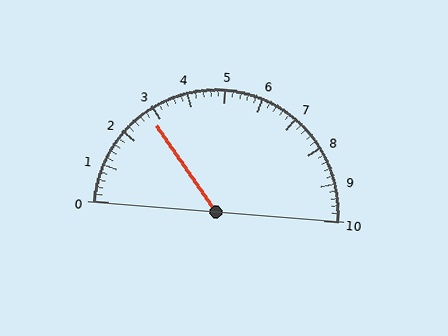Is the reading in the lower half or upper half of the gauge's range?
The reading is in the lower half of the range (0 to 10).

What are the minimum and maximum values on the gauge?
The gauge ranges from 0 to 10.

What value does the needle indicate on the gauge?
The needle indicates approximately 2.8.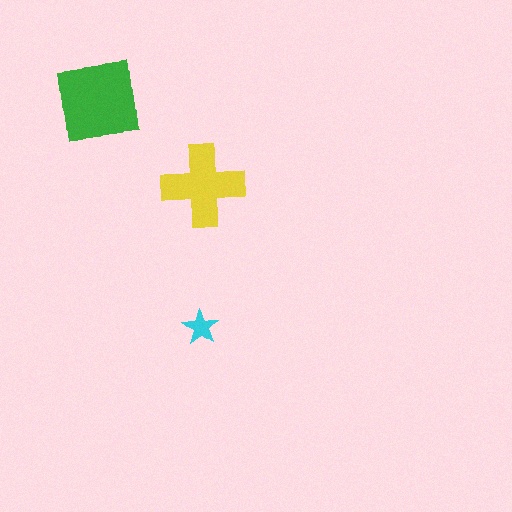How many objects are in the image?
There are 3 objects in the image.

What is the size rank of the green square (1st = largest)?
1st.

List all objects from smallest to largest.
The cyan star, the yellow cross, the green square.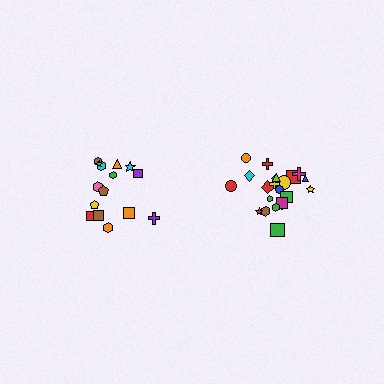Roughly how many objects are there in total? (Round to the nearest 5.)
Roughly 35 objects in total.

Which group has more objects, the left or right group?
The right group.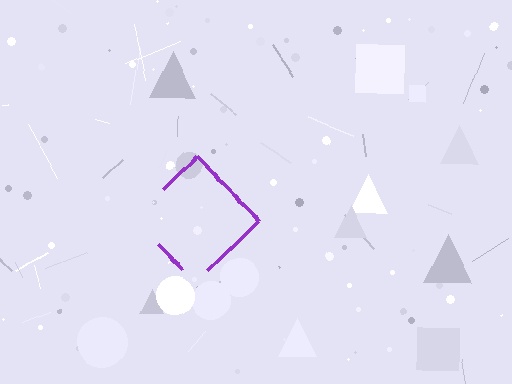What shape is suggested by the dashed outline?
The dashed outline suggests a diamond.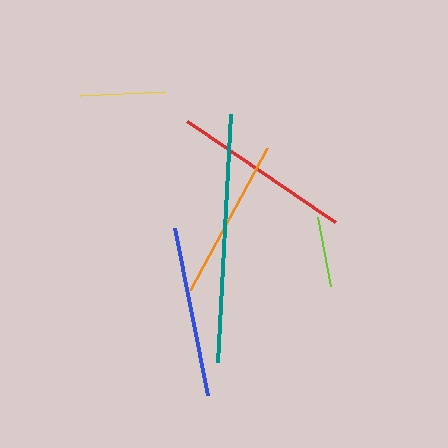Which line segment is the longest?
The teal line is the longest at approximately 249 pixels.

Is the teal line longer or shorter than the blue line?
The teal line is longer than the blue line.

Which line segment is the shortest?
The lime line is the shortest at approximately 71 pixels.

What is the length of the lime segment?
The lime segment is approximately 71 pixels long.